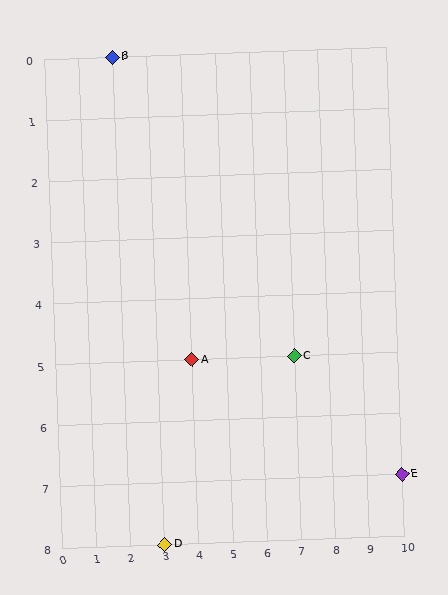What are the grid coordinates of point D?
Point D is at grid coordinates (3, 8).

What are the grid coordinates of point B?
Point B is at grid coordinates (2, 0).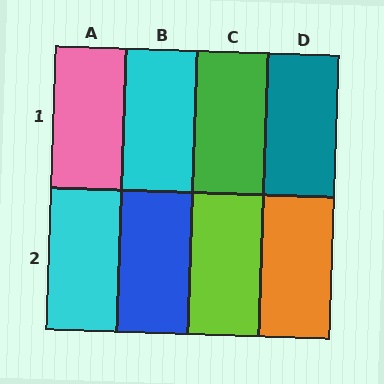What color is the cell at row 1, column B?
Cyan.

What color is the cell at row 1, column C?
Green.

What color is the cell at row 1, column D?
Teal.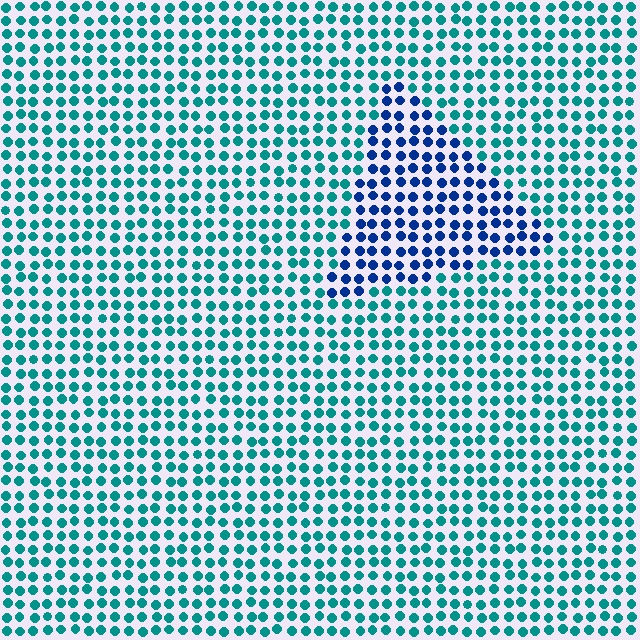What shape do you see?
I see a triangle.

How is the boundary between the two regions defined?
The boundary is defined purely by a slight shift in hue (about 45 degrees). Spacing, size, and orientation are identical on both sides.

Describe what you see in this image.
The image is filled with small teal elements in a uniform arrangement. A triangle-shaped region is visible where the elements are tinted to a slightly different hue, forming a subtle color boundary.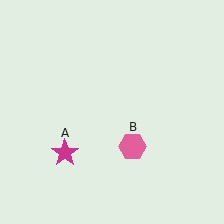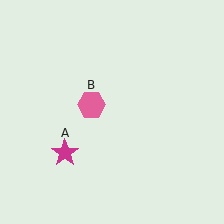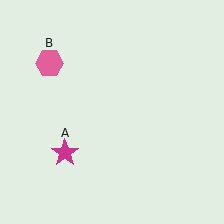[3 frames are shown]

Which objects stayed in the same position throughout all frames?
Magenta star (object A) remained stationary.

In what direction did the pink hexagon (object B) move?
The pink hexagon (object B) moved up and to the left.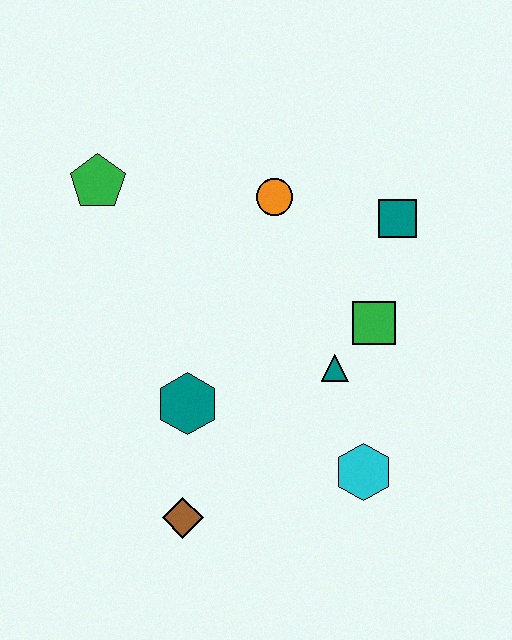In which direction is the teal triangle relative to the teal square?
The teal triangle is below the teal square.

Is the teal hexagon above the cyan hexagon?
Yes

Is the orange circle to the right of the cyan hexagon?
No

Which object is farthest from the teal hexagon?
The teal square is farthest from the teal hexagon.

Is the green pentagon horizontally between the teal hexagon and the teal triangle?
No